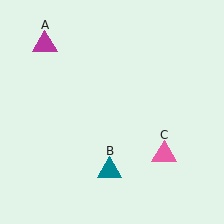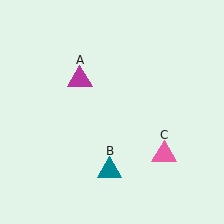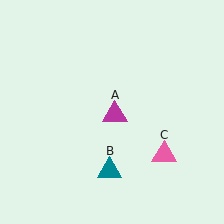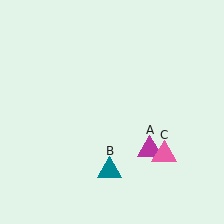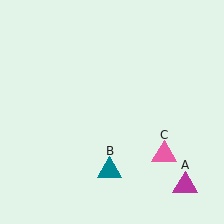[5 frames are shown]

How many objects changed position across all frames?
1 object changed position: magenta triangle (object A).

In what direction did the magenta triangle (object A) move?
The magenta triangle (object A) moved down and to the right.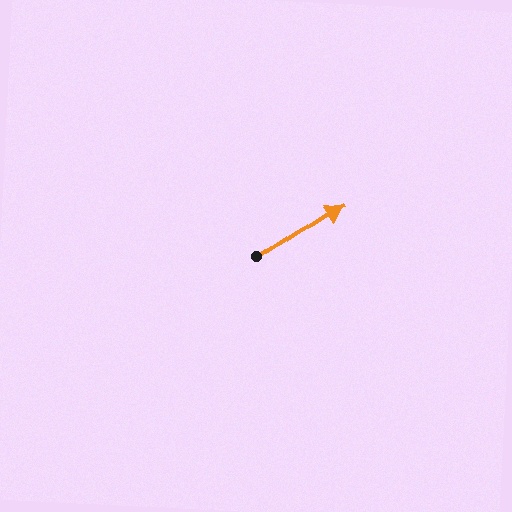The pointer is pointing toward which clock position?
Roughly 2 o'clock.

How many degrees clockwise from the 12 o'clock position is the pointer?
Approximately 57 degrees.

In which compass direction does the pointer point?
Northeast.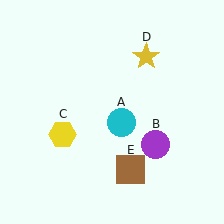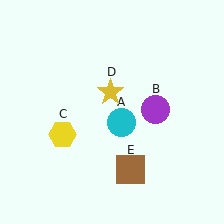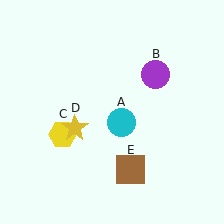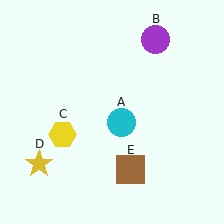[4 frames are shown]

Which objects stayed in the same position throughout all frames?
Cyan circle (object A) and yellow hexagon (object C) and brown square (object E) remained stationary.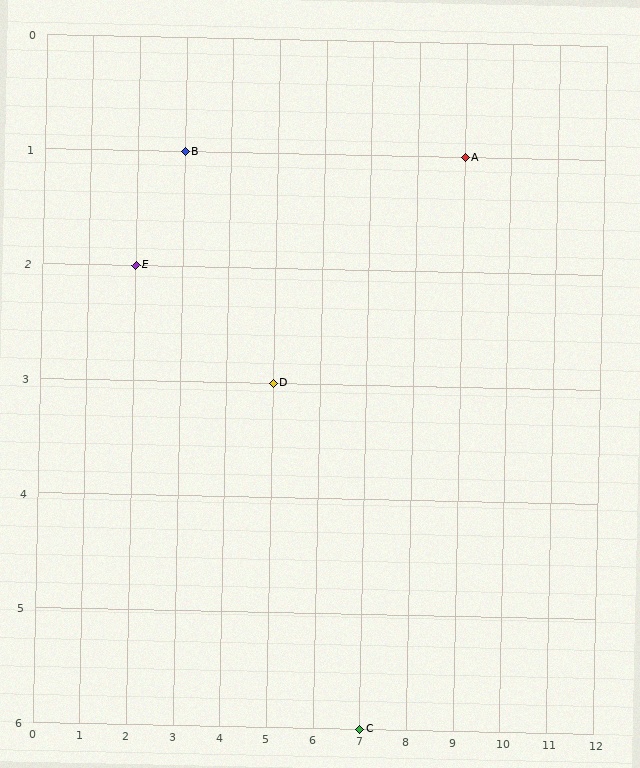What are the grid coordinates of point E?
Point E is at grid coordinates (2, 2).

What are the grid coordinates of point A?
Point A is at grid coordinates (9, 1).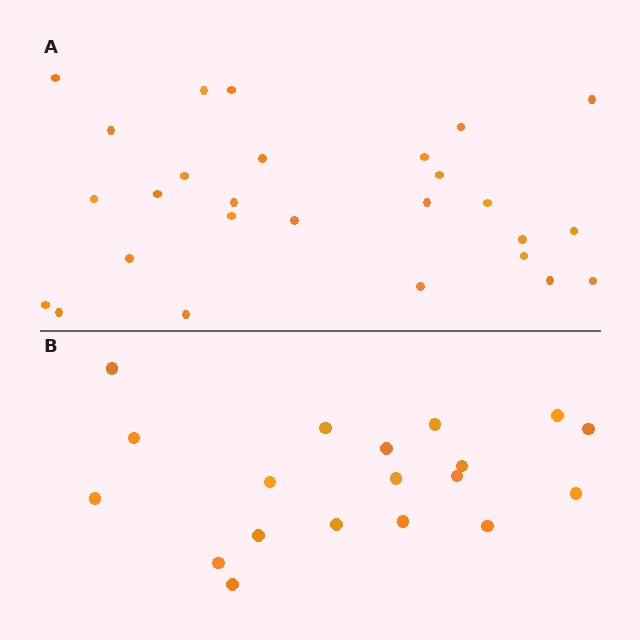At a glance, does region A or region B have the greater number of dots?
Region A (the top region) has more dots.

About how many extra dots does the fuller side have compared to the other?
Region A has roughly 8 or so more dots than region B.